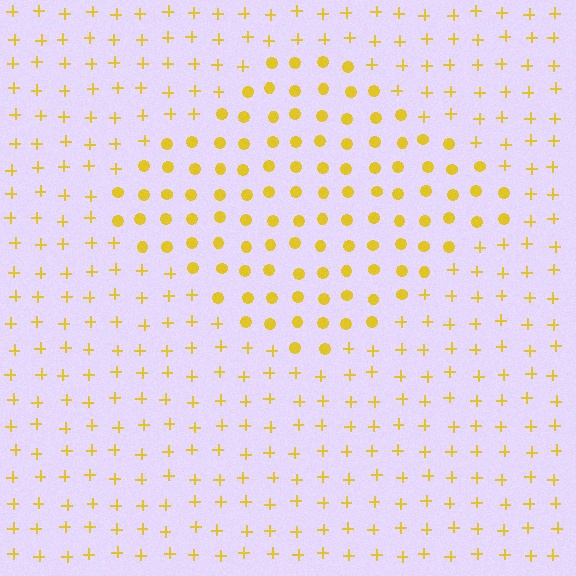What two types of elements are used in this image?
The image uses circles inside the diamond region and plus signs outside it.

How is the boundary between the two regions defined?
The boundary is defined by a change in element shape: circles inside vs. plus signs outside. All elements share the same color and spacing.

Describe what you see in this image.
The image is filled with small yellow elements arranged in a uniform grid. A diamond-shaped region contains circles, while the surrounding area contains plus signs. The boundary is defined purely by the change in element shape.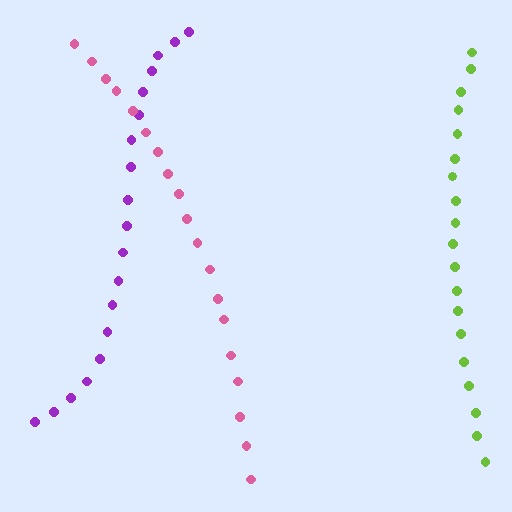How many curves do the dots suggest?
There are 3 distinct paths.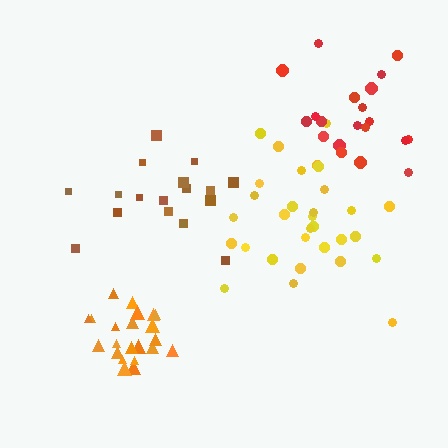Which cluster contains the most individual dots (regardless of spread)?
Yellow (31).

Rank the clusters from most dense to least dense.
orange, yellow, red, brown.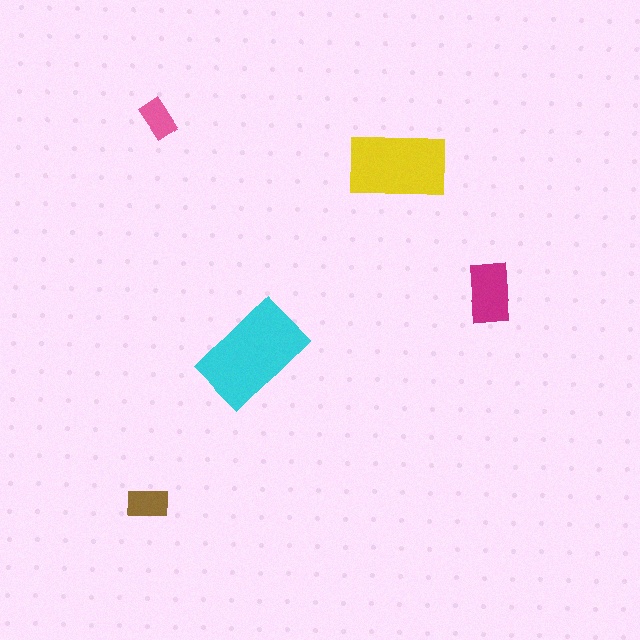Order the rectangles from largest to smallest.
the cyan one, the yellow one, the magenta one, the brown one, the pink one.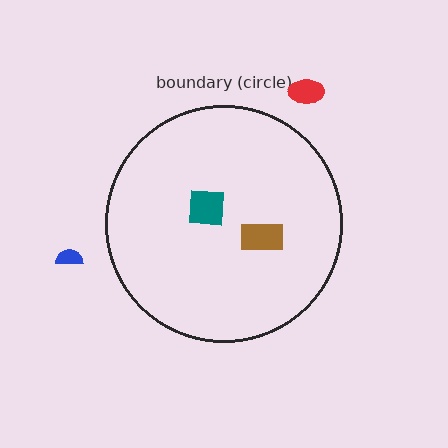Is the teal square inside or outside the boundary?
Inside.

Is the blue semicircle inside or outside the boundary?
Outside.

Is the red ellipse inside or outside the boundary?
Outside.